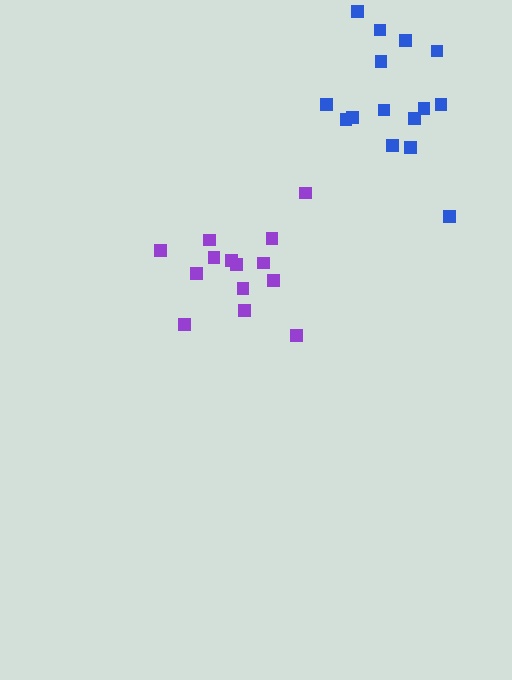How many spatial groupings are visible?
There are 2 spatial groupings.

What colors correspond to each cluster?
The clusters are colored: blue, purple.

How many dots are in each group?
Group 1: 15 dots, Group 2: 14 dots (29 total).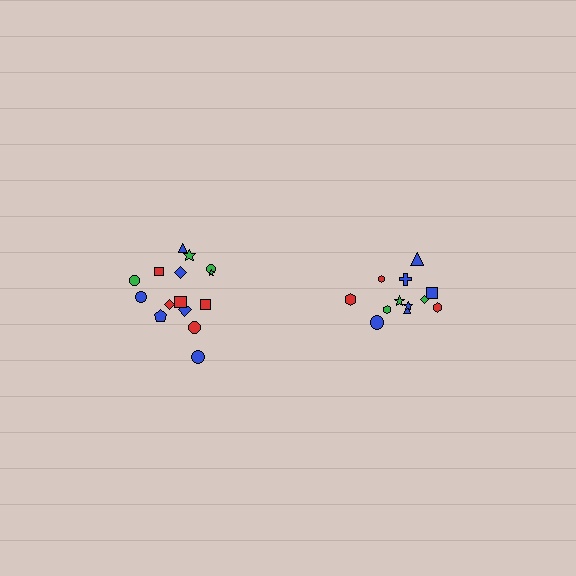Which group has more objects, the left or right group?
The left group.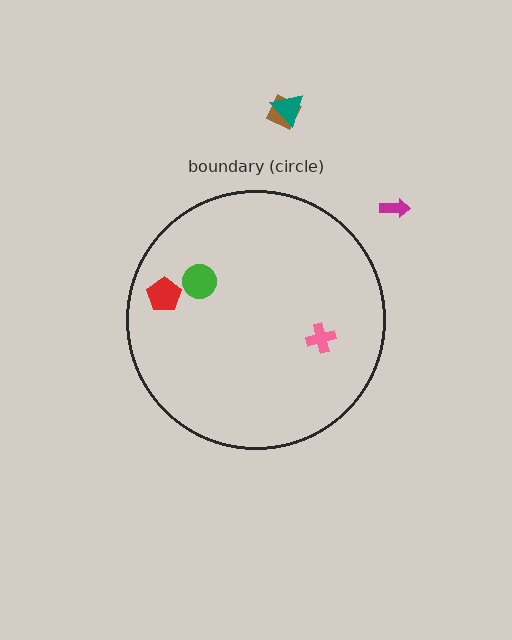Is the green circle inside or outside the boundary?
Inside.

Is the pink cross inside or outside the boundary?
Inside.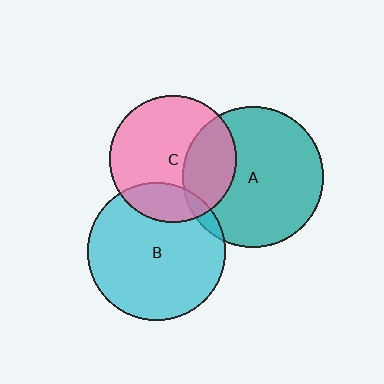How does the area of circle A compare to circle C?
Approximately 1.2 times.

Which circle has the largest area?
Circle A (teal).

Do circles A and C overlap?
Yes.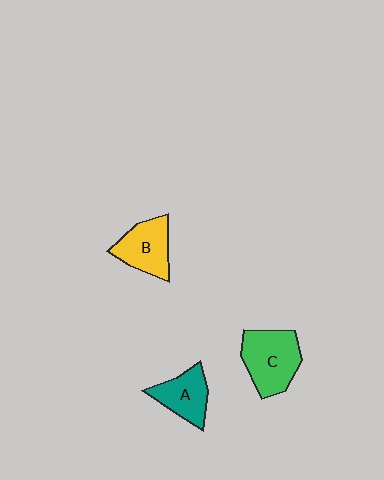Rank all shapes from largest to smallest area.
From largest to smallest: C (green), B (yellow), A (teal).